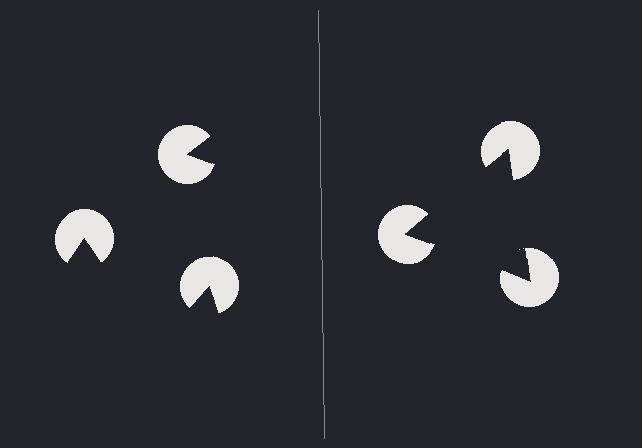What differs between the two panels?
The pac-man discs are positioned identically on both sides; only the wedge orientations differ. On the right they align to a triangle; on the left they are misaligned.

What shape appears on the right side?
An illusory triangle.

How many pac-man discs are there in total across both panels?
6 — 3 on each side.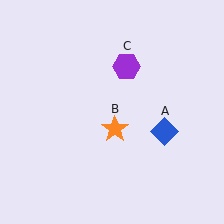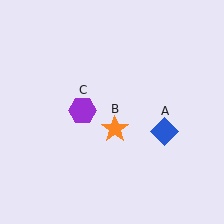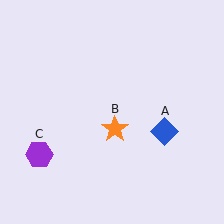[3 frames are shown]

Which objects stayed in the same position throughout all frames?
Blue diamond (object A) and orange star (object B) remained stationary.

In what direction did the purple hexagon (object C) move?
The purple hexagon (object C) moved down and to the left.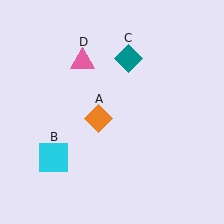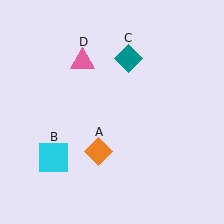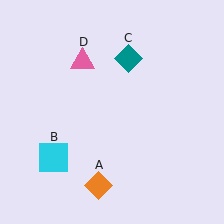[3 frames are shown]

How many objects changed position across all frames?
1 object changed position: orange diamond (object A).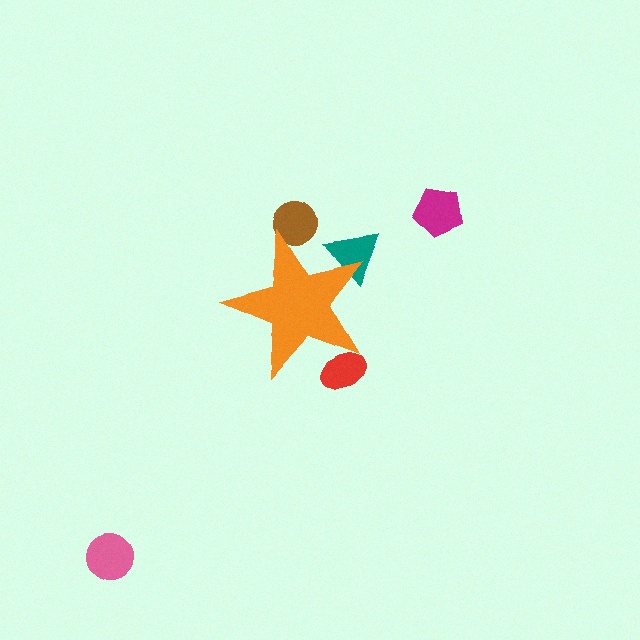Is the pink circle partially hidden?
No, the pink circle is fully visible.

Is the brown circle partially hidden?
Yes, the brown circle is partially hidden behind the orange star.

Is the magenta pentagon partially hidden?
No, the magenta pentagon is fully visible.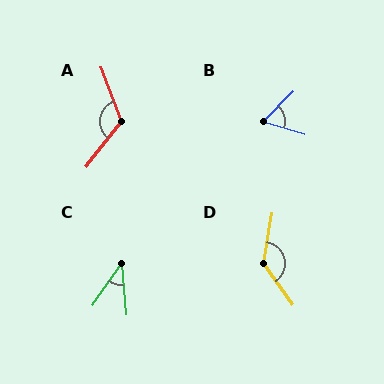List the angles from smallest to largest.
C (40°), B (62°), A (122°), D (135°).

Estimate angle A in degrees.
Approximately 122 degrees.